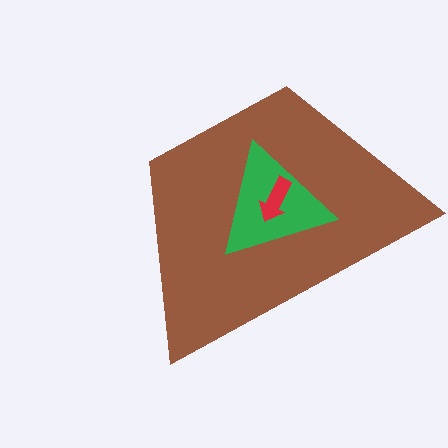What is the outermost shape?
The brown trapezoid.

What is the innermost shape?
The red arrow.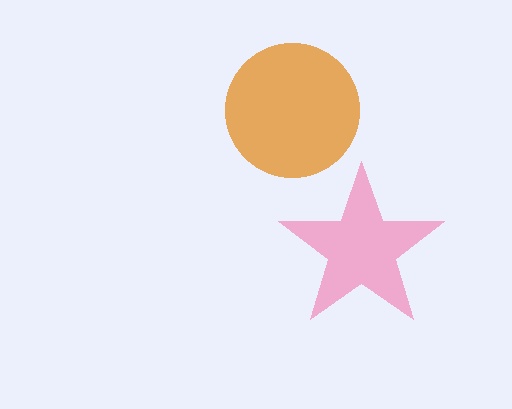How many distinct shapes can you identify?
There are 2 distinct shapes: a pink star, an orange circle.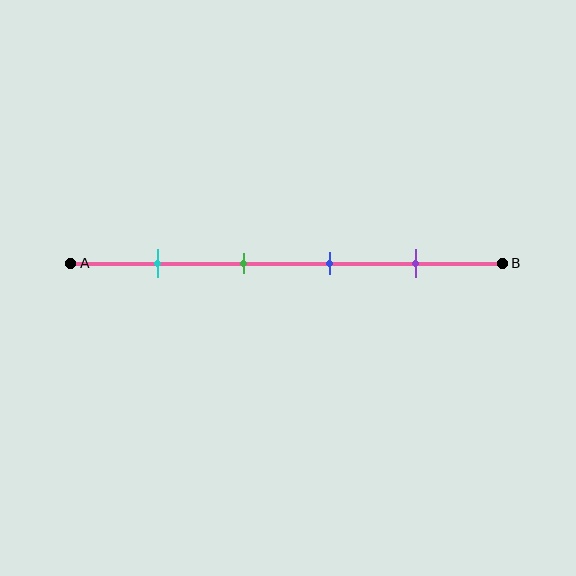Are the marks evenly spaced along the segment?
Yes, the marks are approximately evenly spaced.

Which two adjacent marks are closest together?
The green and blue marks are the closest adjacent pair.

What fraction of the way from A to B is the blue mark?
The blue mark is approximately 60% (0.6) of the way from A to B.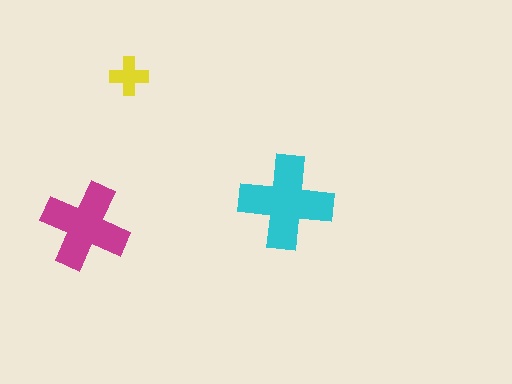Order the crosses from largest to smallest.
the cyan one, the magenta one, the yellow one.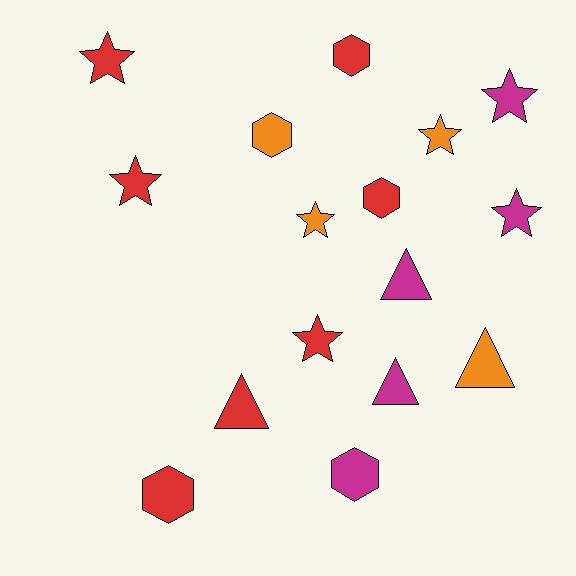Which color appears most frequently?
Red, with 7 objects.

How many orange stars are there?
There are 2 orange stars.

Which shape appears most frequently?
Star, with 7 objects.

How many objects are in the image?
There are 16 objects.